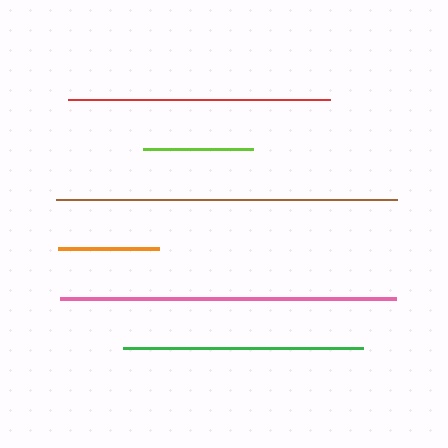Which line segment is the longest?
The brown line is the longest at approximately 341 pixels.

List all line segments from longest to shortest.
From longest to shortest: brown, pink, red, green, lime, orange.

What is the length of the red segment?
The red segment is approximately 262 pixels long.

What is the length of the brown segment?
The brown segment is approximately 341 pixels long.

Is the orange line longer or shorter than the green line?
The green line is longer than the orange line.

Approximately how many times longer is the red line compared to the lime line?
The red line is approximately 2.4 times the length of the lime line.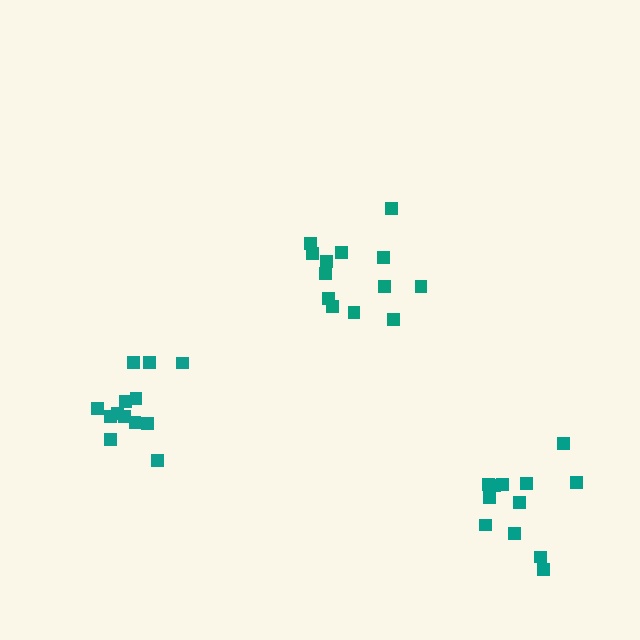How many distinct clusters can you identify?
There are 3 distinct clusters.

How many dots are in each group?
Group 1: 13 dots, Group 2: 13 dots, Group 3: 12 dots (38 total).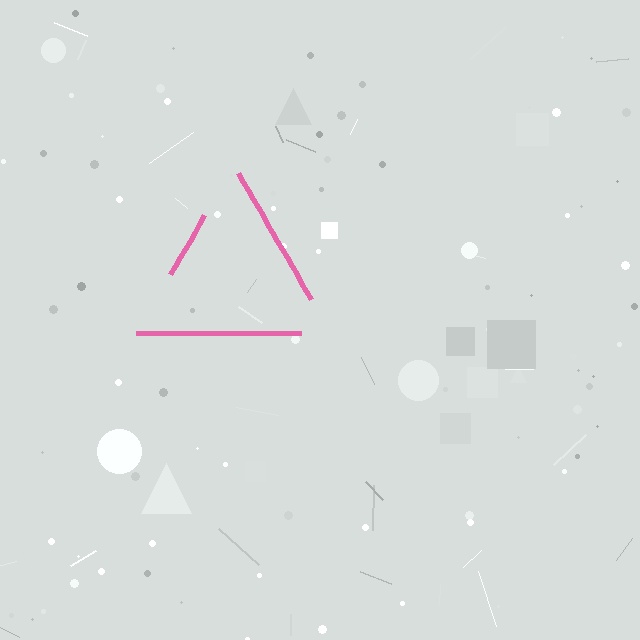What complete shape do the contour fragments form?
The contour fragments form a triangle.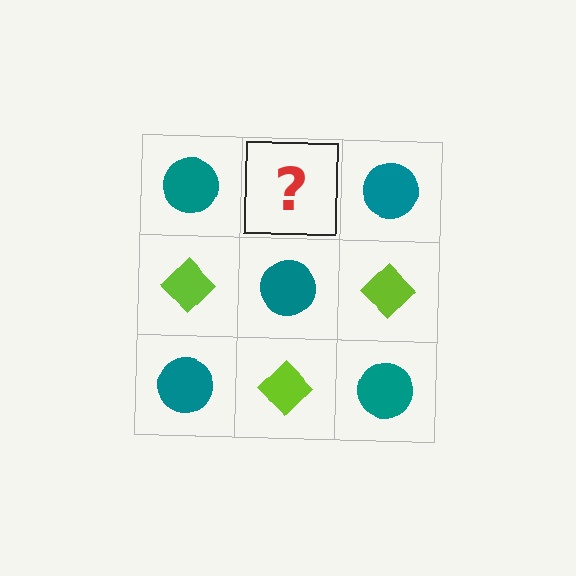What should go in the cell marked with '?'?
The missing cell should contain a lime diamond.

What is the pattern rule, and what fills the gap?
The rule is that it alternates teal circle and lime diamond in a checkerboard pattern. The gap should be filled with a lime diamond.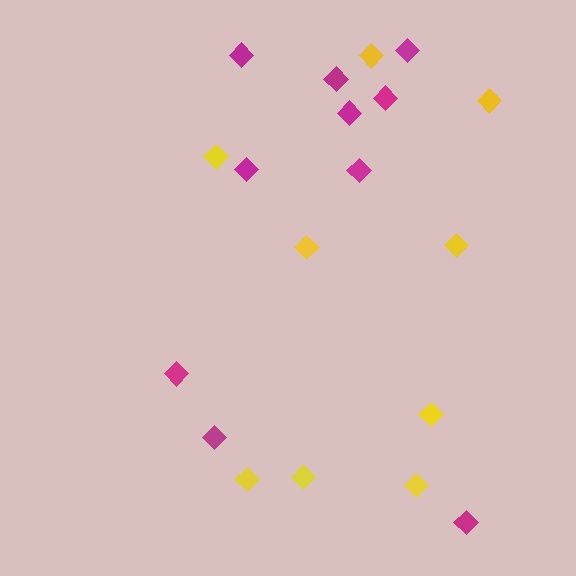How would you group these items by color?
There are 2 groups: one group of magenta diamonds (10) and one group of yellow diamonds (9).